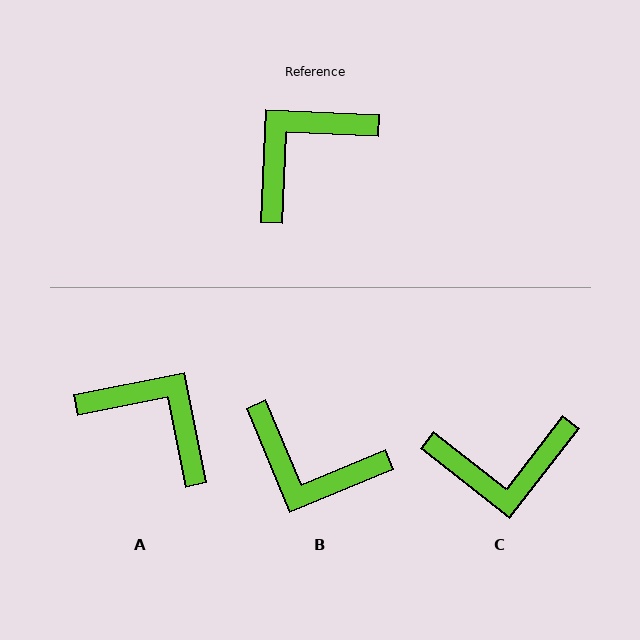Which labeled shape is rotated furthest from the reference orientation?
C, about 145 degrees away.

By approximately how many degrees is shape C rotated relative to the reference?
Approximately 145 degrees counter-clockwise.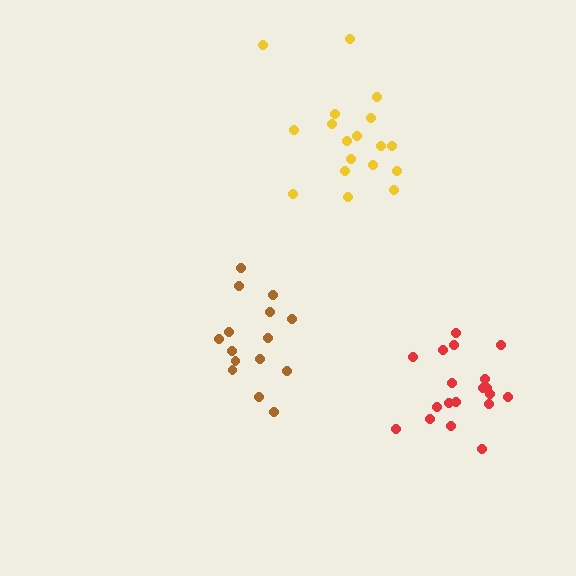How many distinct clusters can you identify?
There are 3 distinct clusters.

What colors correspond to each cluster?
The clusters are colored: yellow, brown, red.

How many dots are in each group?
Group 1: 18 dots, Group 2: 15 dots, Group 3: 19 dots (52 total).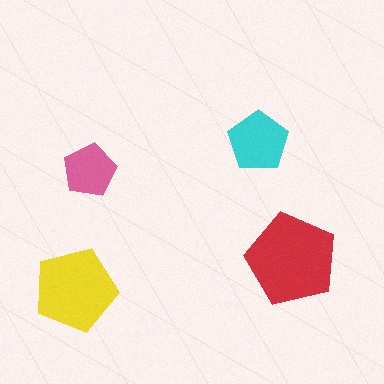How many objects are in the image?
There are 4 objects in the image.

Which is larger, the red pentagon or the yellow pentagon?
The red one.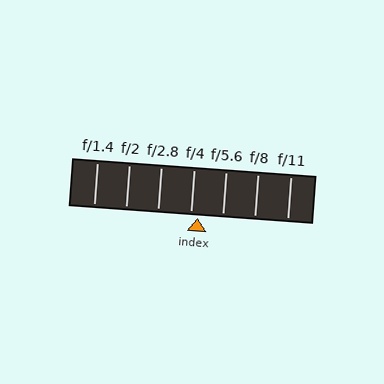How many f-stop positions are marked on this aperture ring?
There are 7 f-stop positions marked.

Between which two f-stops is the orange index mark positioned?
The index mark is between f/4 and f/5.6.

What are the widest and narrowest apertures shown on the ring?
The widest aperture shown is f/1.4 and the narrowest is f/11.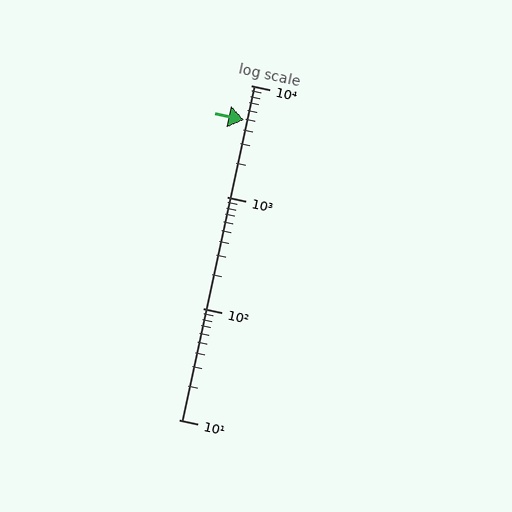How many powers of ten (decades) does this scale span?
The scale spans 3 decades, from 10 to 10000.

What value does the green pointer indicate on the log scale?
The pointer indicates approximately 4900.